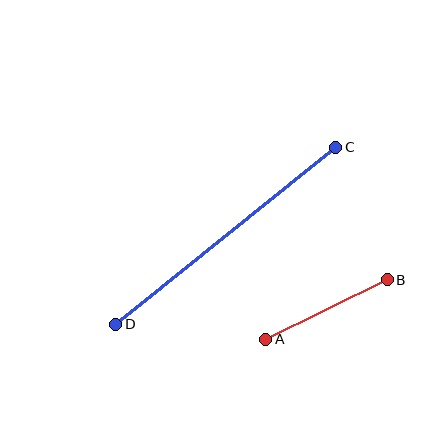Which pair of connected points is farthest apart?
Points C and D are farthest apart.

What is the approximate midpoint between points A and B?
The midpoint is at approximately (327, 310) pixels.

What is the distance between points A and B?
The distance is approximately 135 pixels.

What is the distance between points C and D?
The distance is approximately 282 pixels.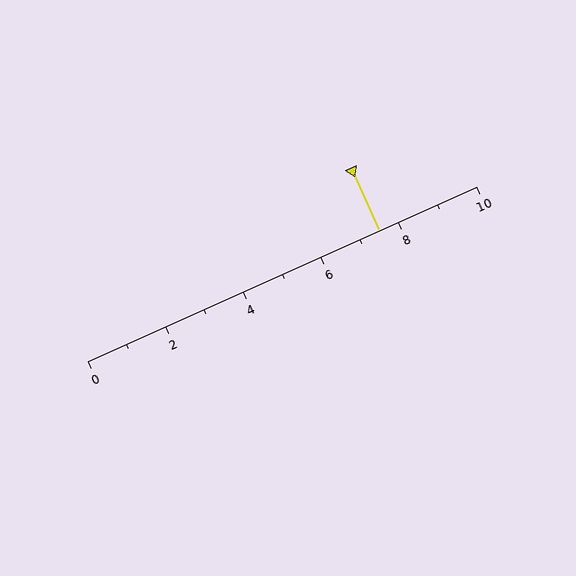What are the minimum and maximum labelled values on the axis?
The axis runs from 0 to 10.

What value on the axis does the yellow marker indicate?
The marker indicates approximately 7.5.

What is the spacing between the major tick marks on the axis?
The major ticks are spaced 2 apart.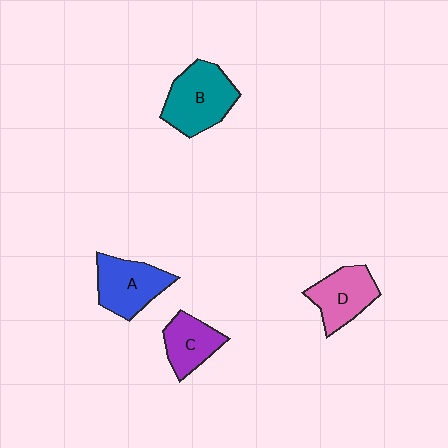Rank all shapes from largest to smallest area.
From largest to smallest: B (teal), A (blue), D (pink), C (purple).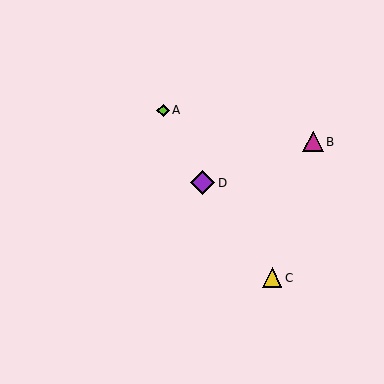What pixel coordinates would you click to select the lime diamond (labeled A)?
Click at (163, 110) to select the lime diamond A.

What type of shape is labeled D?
Shape D is a purple diamond.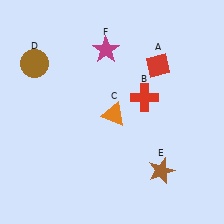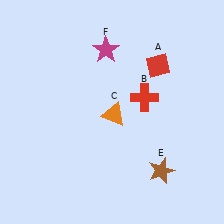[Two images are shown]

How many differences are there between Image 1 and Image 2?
There is 1 difference between the two images.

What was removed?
The brown circle (D) was removed in Image 2.